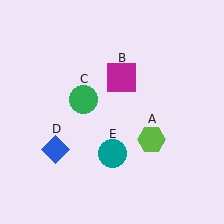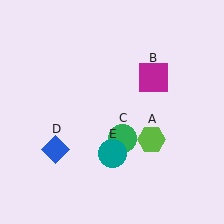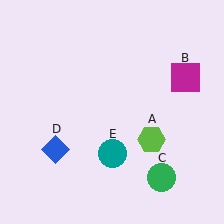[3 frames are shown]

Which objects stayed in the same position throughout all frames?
Lime hexagon (object A) and blue diamond (object D) and teal circle (object E) remained stationary.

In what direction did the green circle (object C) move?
The green circle (object C) moved down and to the right.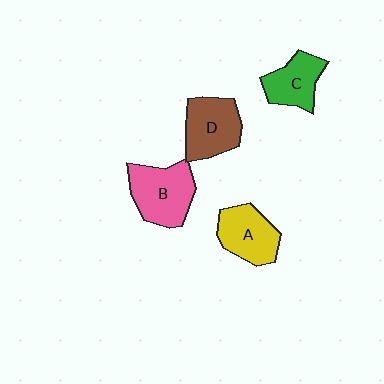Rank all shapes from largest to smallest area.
From largest to smallest: B (pink), D (brown), A (yellow), C (green).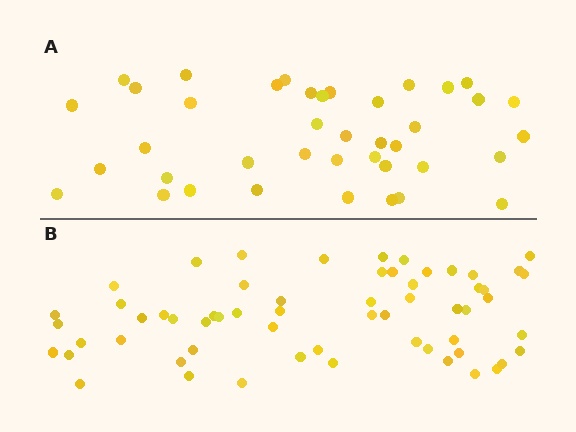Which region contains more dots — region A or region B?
Region B (the bottom region) has more dots.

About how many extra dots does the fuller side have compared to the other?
Region B has approximately 20 more dots than region A.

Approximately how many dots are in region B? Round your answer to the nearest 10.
About 60 dots.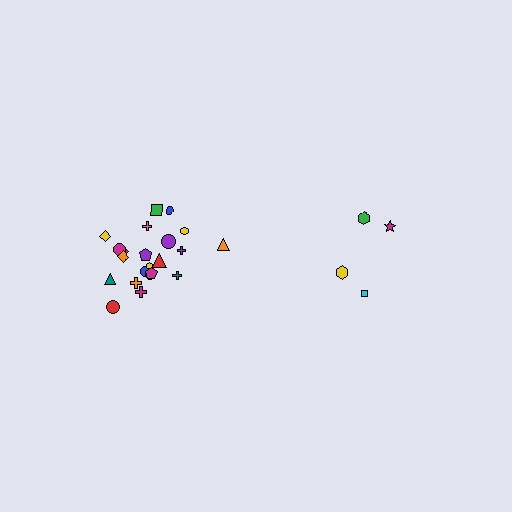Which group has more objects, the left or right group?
The left group.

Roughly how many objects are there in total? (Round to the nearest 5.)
Roughly 25 objects in total.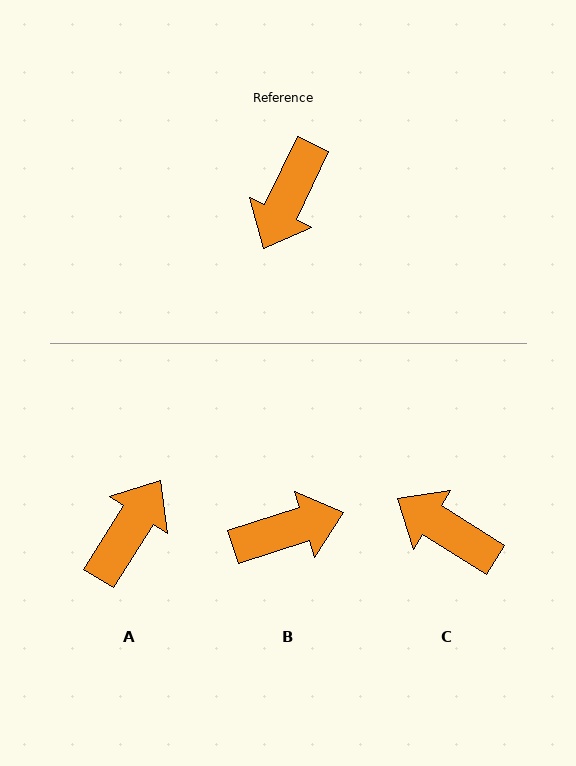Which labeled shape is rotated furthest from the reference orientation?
A, about 173 degrees away.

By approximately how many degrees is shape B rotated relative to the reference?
Approximately 133 degrees counter-clockwise.